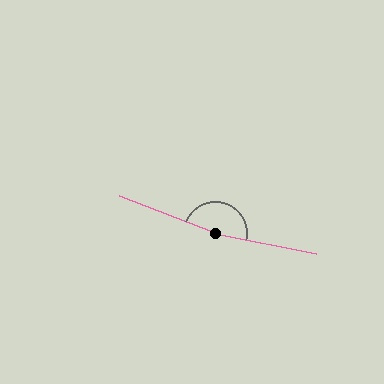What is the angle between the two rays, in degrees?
Approximately 170 degrees.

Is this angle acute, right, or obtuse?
It is obtuse.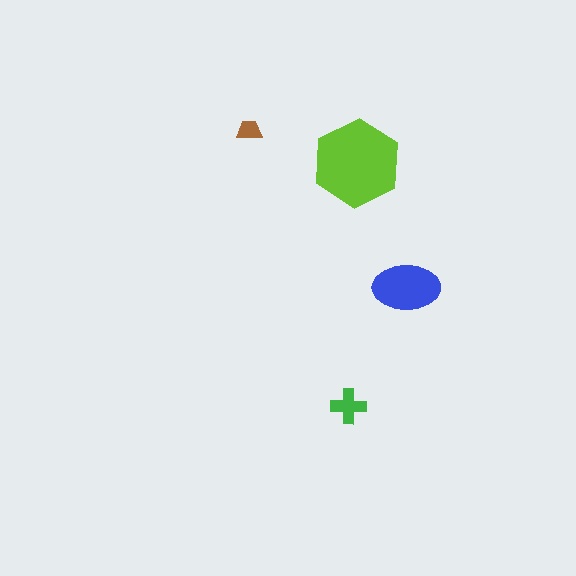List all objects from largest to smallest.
The lime hexagon, the blue ellipse, the green cross, the brown trapezoid.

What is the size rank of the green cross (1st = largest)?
3rd.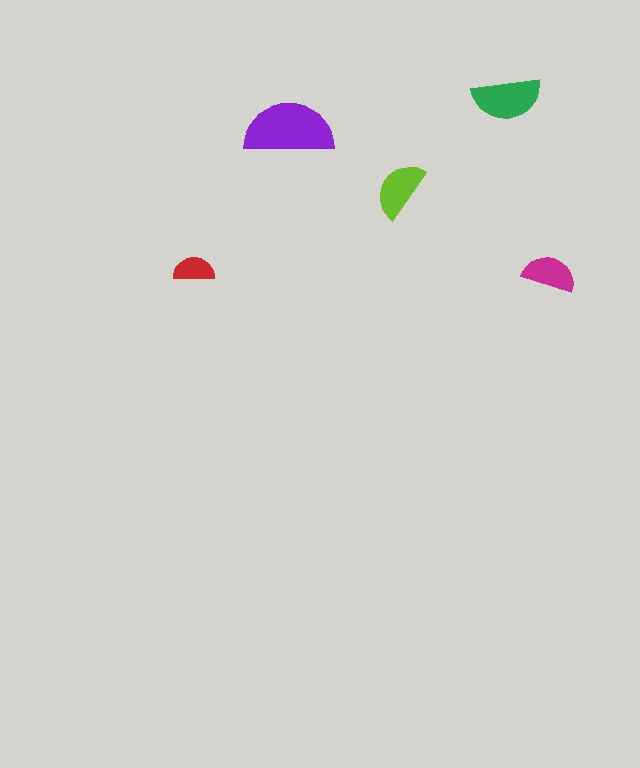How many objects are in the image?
There are 5 objects in the image.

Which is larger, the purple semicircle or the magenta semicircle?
The purple one.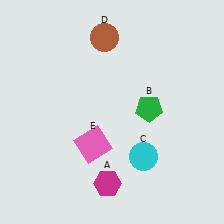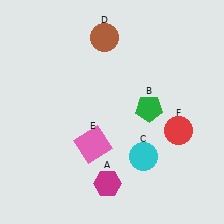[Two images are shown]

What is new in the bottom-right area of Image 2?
A red circle (F) was added in the bottom-right area of Image 2.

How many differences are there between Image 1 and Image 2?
There is 1 difference between the two images.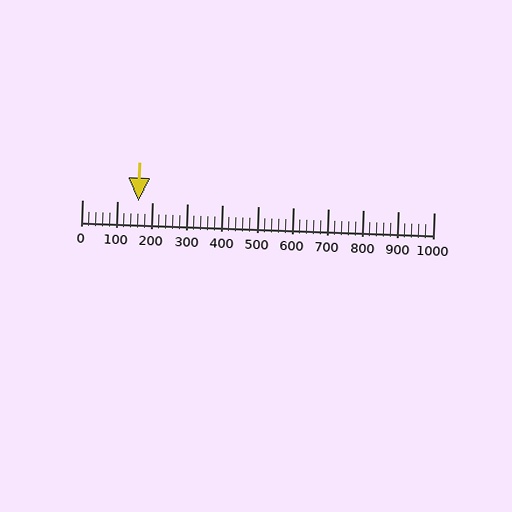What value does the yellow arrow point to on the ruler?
The yellow arrow points to approximately 160.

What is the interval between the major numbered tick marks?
The major tick marks are spaced 100 units apart.